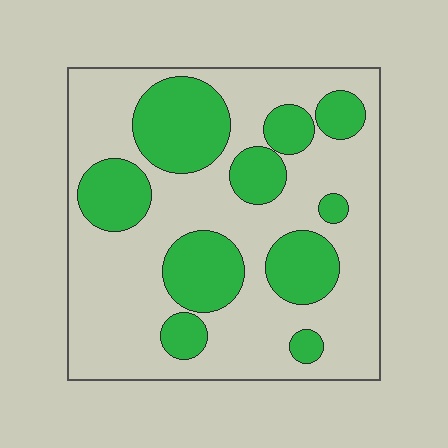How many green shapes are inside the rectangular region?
10.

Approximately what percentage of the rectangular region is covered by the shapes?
Approximately 30%.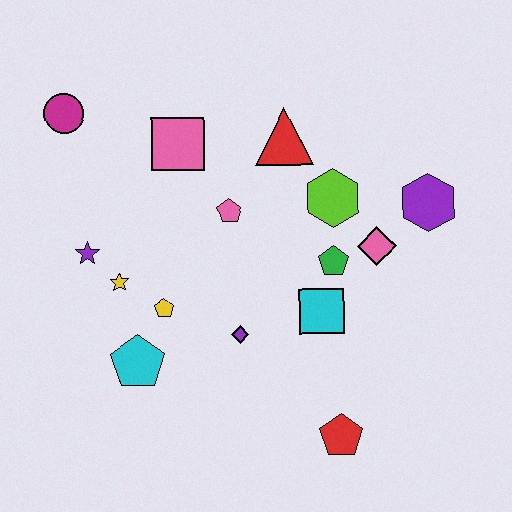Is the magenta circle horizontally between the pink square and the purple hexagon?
No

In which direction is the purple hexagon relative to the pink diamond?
The purple hexagon is to the right of the pink diamond.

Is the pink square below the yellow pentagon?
No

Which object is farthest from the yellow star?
The purple hexagon is farthest from the yellow star.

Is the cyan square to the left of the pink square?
No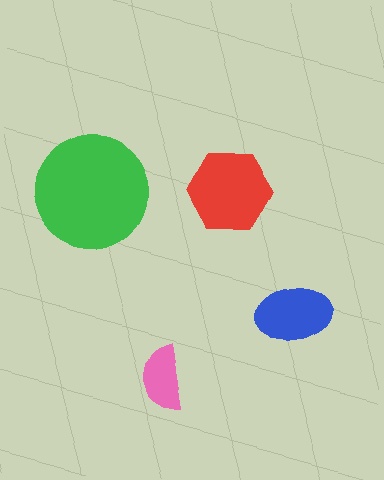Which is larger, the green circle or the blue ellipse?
The green circle.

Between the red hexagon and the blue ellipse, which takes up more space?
The red hexagon.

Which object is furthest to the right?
The blue ellipse is rightmost.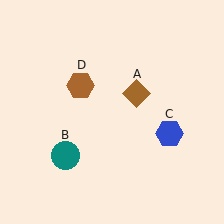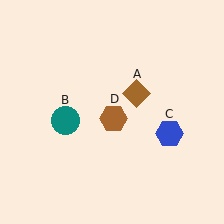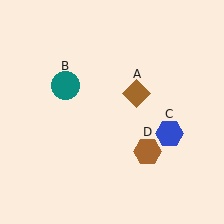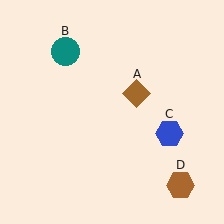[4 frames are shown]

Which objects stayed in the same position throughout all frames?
Brown diamond (object A) and blue hexagon (object C) remained stationary.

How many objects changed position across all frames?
2 objects changed position: teal circle (object B), brown hexagon (object D).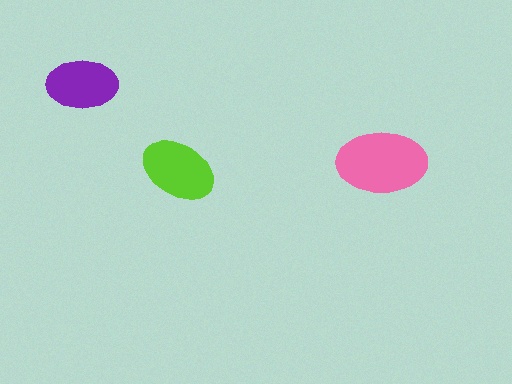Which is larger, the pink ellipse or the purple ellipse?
The pink one.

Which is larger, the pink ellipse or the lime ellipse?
The pink one.